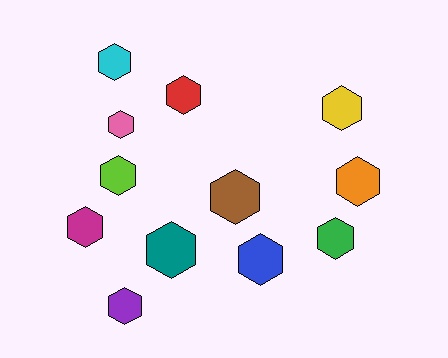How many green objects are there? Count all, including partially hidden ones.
There is 1 green object.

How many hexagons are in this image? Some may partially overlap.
There are 12 hexagons.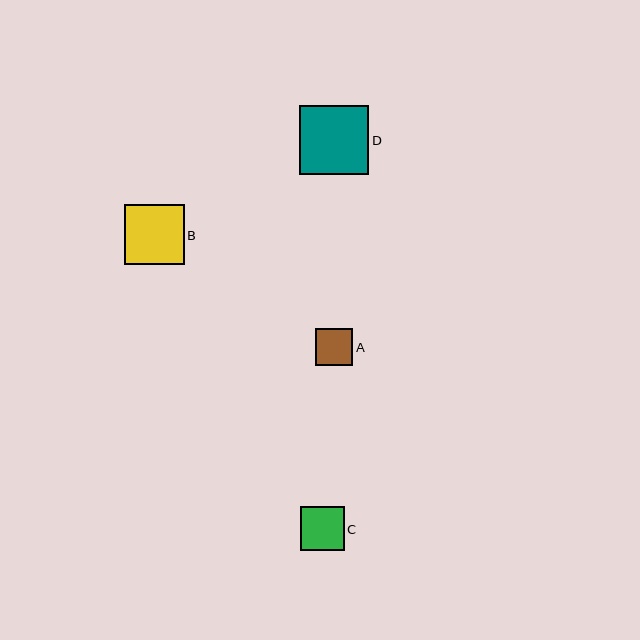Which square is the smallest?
Square A is the smallest with a size of approximately 37 pixels.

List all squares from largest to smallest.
From largest to smallest: D, B, C, A.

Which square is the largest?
Square D is the largest with a size of approximately 69 pixels.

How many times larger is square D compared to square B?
Square D is approximately 1.2 times the size of square B.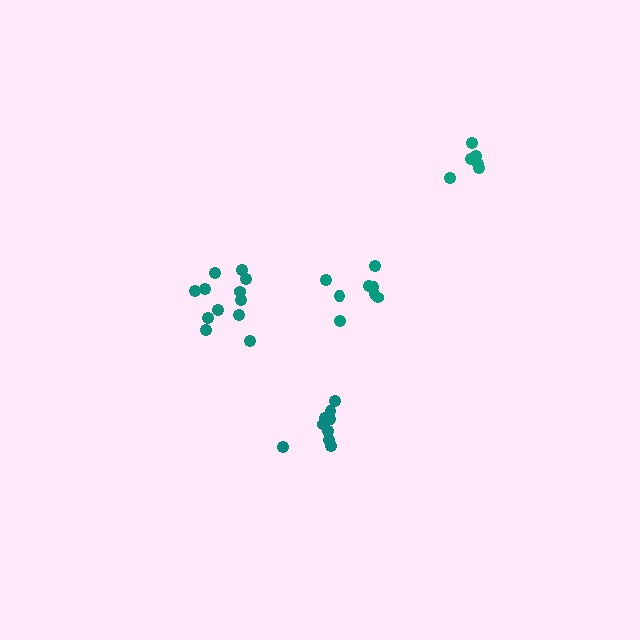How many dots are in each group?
Group 1: 9 dots, Group 2: 6 dots, Group 3: 8 dots, Group 4: 12 dots (35 total).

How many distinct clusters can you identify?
There are 4 distinct clusters.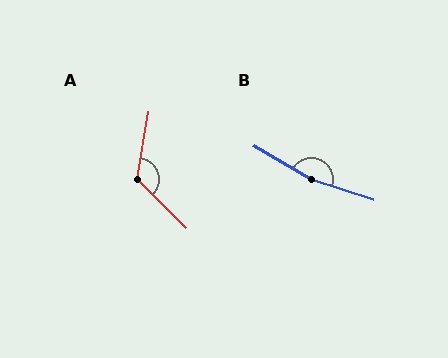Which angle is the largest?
B, at approximately 167 degrees.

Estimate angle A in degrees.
Approximately 125 degrees.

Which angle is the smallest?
A, at approximately 125 degrees.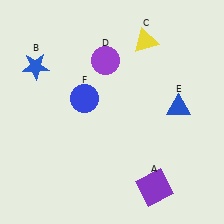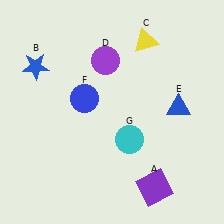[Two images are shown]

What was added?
A cyan circle (G) was added in Image 2.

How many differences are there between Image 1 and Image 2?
There is 1 difference between the two images.